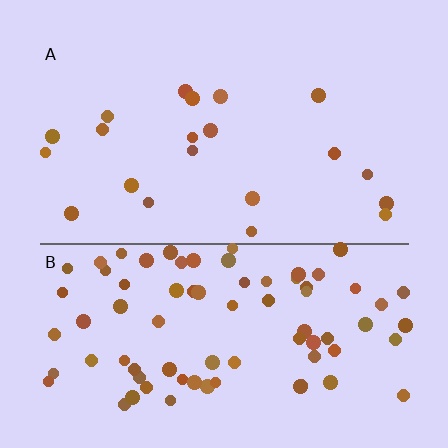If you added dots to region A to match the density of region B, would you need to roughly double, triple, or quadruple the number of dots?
Approximately quadruple.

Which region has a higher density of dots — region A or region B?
B (the bottom).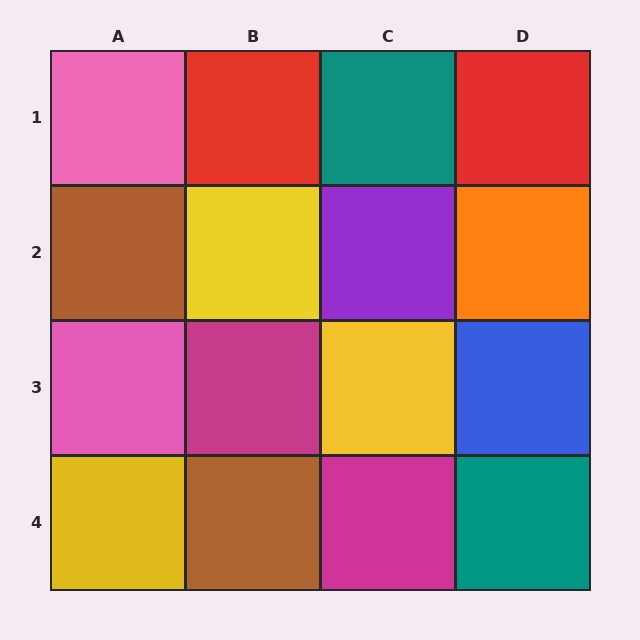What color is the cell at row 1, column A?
Pink.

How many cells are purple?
1 cell is purple.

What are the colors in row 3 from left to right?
Pink, magenta, yellow, blue.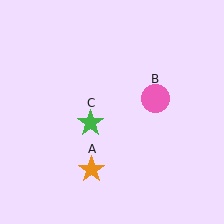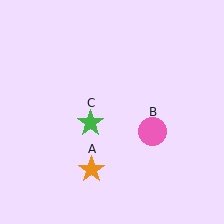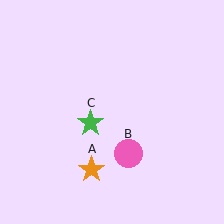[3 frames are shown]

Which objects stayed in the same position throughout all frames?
Orange star (object A) and green star (object C) remained stationary.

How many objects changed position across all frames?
1 object changed position: pink circle (object B).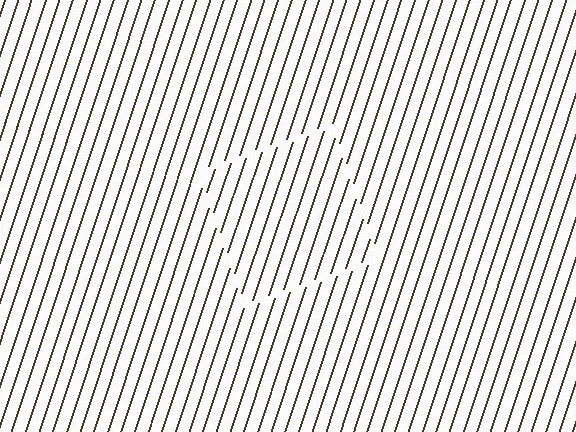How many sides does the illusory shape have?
4 sides — the line-ends trace a square.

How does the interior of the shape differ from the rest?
The interior of the shape contains the same grating, shifted by half a period — the contour is defined by the phase discontinuity where line-ends from the inner and outer gratings abut.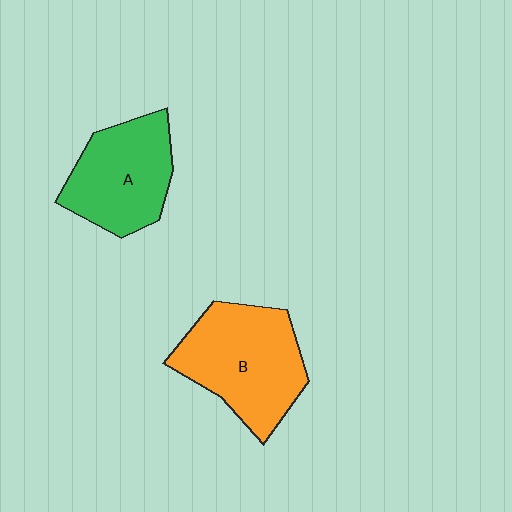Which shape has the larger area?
Shape B (orange).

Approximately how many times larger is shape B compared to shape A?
Approximately 1.2 times.